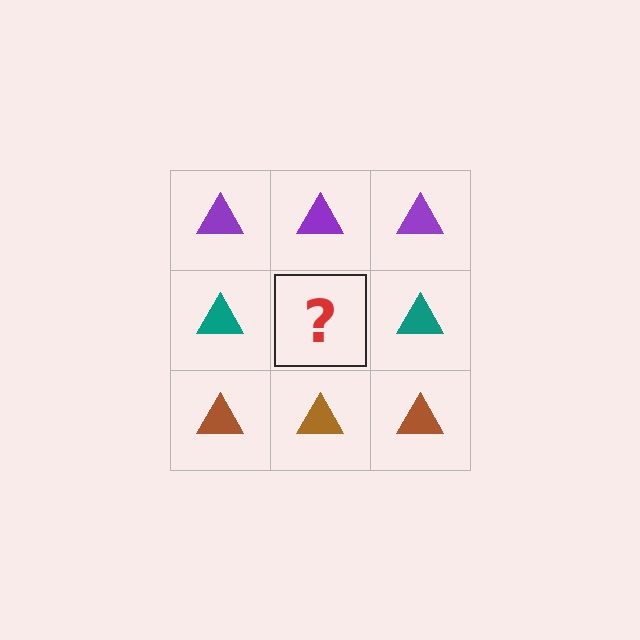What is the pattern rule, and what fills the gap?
The rule is that each row has a consistent color. The gap should be filled with a teal triangle.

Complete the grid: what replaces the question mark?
The question mark should be replaced with a teal triangle.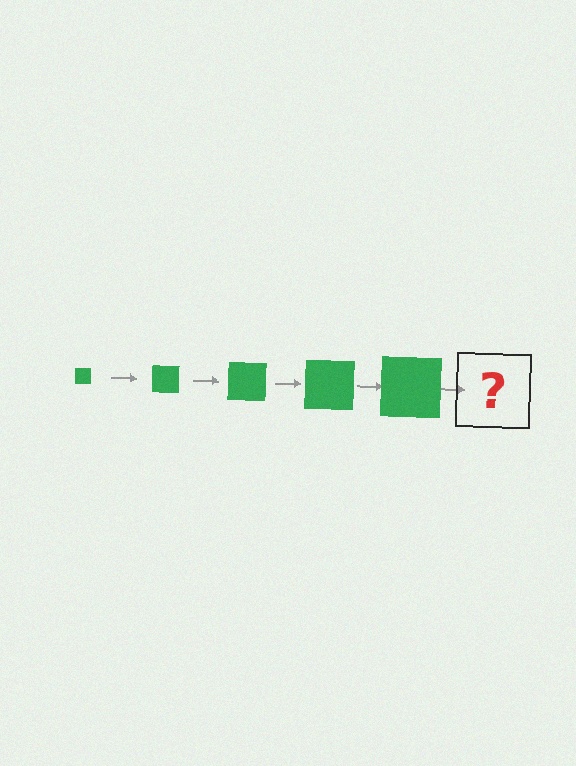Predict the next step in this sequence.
The next step is a green square, larger than the previous one.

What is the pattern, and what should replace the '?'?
The pattern is that the square gets progressively larger each step. The '?' should be a green square, larger than the previous one.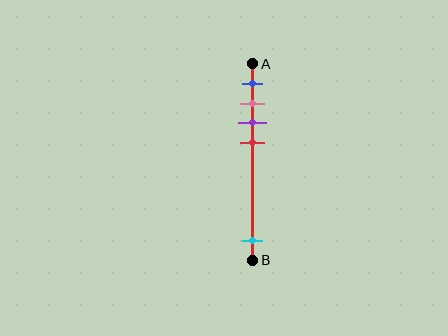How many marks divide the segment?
There are 5 marks dividing the segment.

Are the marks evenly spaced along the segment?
No, the marks are not evenly spaced.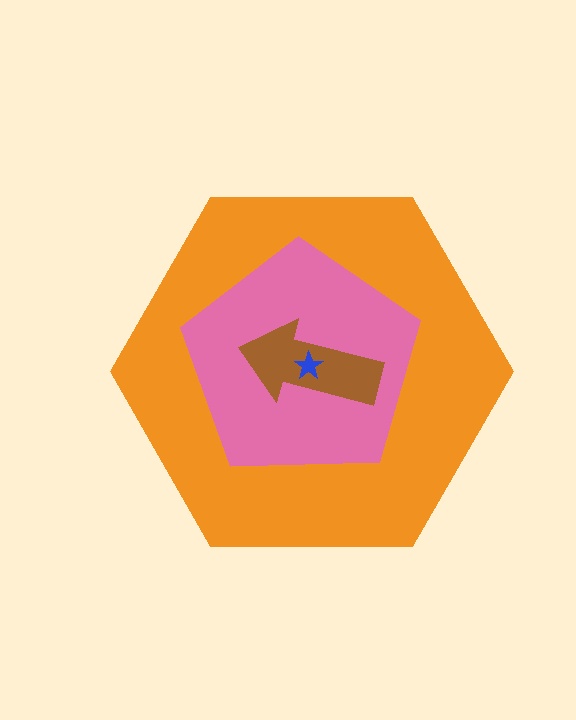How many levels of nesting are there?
4.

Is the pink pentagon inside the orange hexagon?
Yes.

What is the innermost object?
The blue star.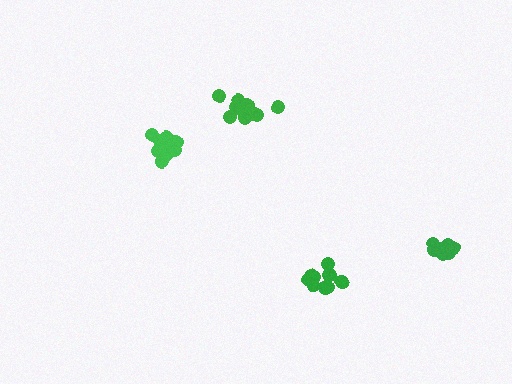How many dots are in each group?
Group 1: 13 dots, Group 2: 9 dots, Group 3: 11 dots, Group 4: 12 dots (45 total).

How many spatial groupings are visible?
There are 4 spatial groupings.